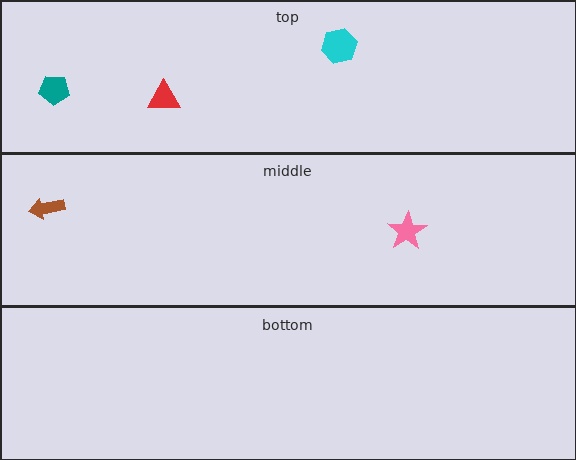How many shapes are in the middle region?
2.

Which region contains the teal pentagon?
The top region.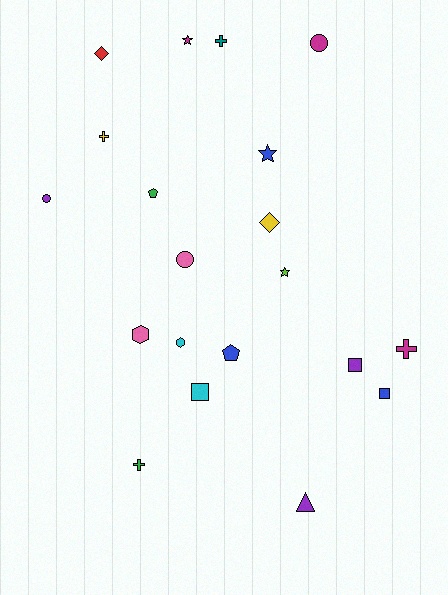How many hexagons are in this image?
There are 2 hexagons.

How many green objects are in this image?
There are 2 green objects.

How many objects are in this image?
There are 20 objects.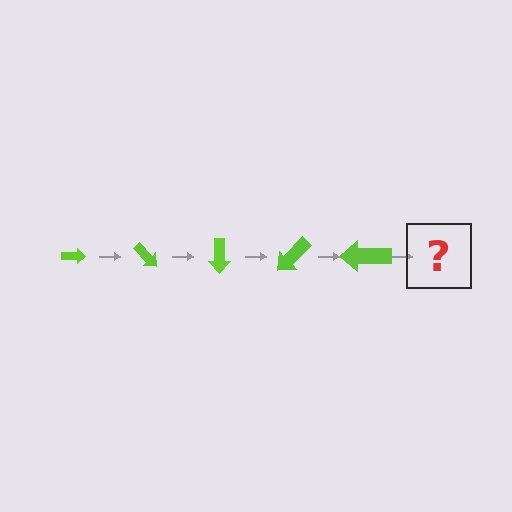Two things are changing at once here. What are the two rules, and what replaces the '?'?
The two rules are that the arrow grows larger each step and it rotates 45 degrees each step. The '?' should be an arrow, larger than the previous one and rotated 225 degrees from the start.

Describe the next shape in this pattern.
It should be an arrow, larger than the previous one and rotated 225 degrees from the start.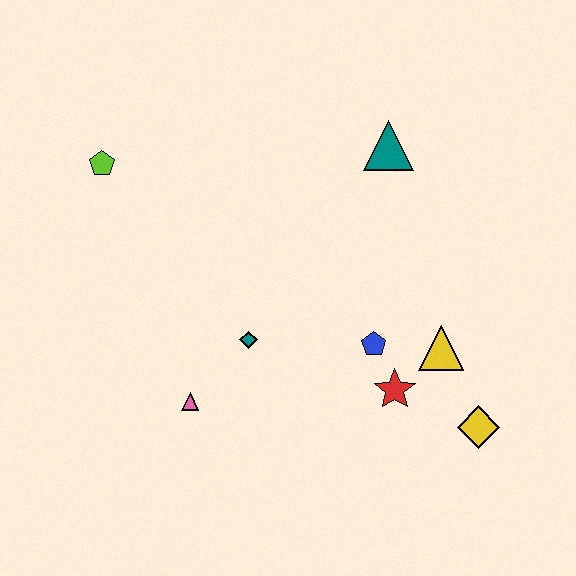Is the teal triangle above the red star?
Yes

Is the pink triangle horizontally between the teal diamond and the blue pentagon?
No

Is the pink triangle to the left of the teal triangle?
Yes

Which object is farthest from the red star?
The lime pentagon is farthest from the red star.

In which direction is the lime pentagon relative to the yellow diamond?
The lime pentagon is to the left of the yellow diamond.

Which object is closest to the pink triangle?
The teal diamond is closest to the pink triangle.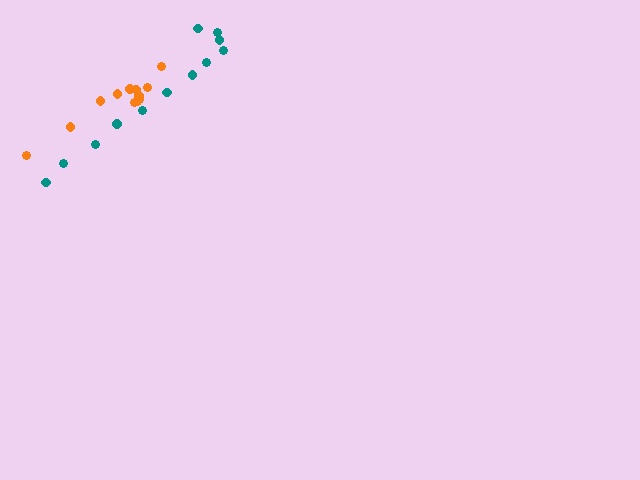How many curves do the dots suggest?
There are 2 distinct paths.